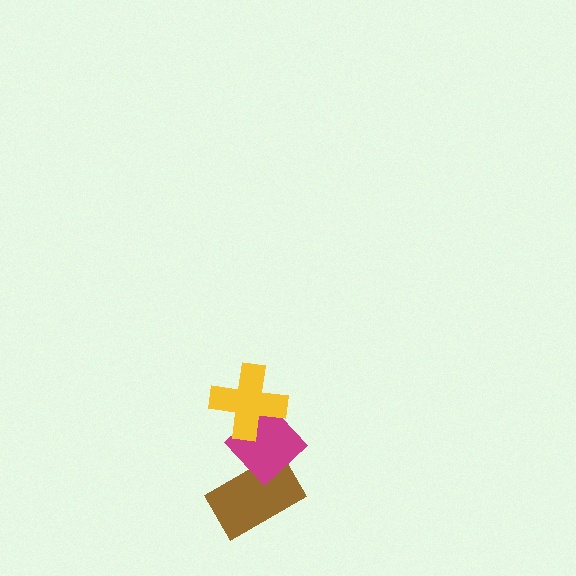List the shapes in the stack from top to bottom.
From top to bottom: the yellow cross, the magenta diamond, the brown rectangle.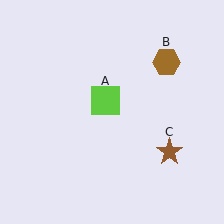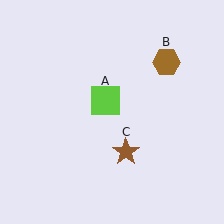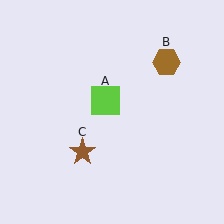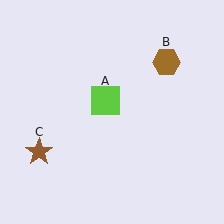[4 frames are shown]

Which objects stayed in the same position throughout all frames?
Lime square (object A) and brown hexagon (object B) remained stationary.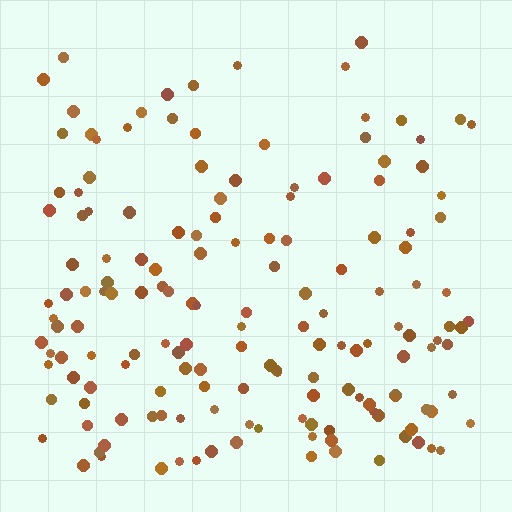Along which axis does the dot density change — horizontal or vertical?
Vertical.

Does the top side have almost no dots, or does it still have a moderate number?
Still a moderate number, just noticeably fewer than the bottom.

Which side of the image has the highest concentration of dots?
The bottom.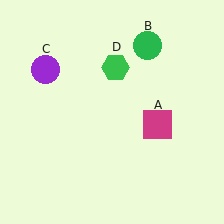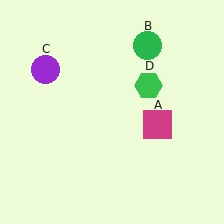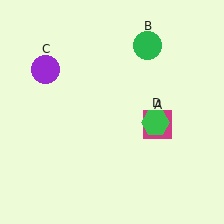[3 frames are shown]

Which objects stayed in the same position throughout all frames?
Magenta square (object A) and green circle (object B) and purple circle (object C) remained stationary.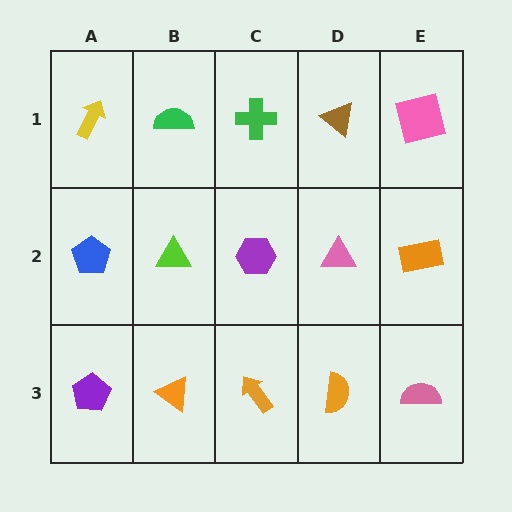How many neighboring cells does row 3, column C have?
3.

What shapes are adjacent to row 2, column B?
A green semicircle (row 1, column B), an orange triangle (row 3, column B), a blue pentagon (row 2, column A), a purple hexagon (row 2, column C).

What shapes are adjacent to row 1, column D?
A pink triangle (row 2, column D), a green cross (row 1, column C), a pink square (row 1, column E).